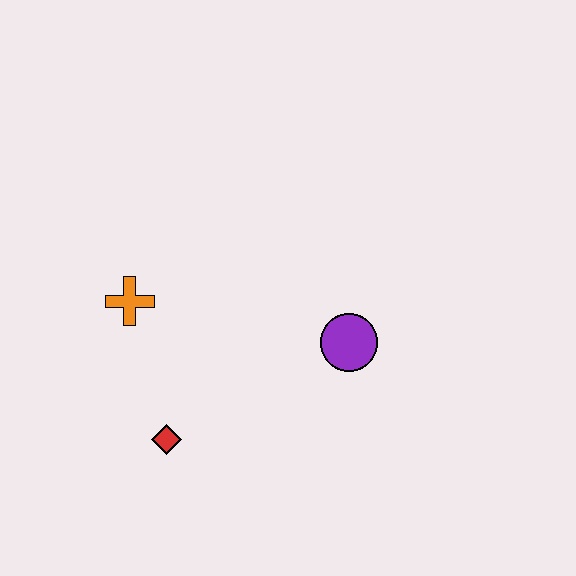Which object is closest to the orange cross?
The red diamond is closest to the orange cross.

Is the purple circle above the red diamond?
Yes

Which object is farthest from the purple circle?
The orange cross is farthest from the purple circle.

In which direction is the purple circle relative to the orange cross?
The purple circle is to the right of the orange cross.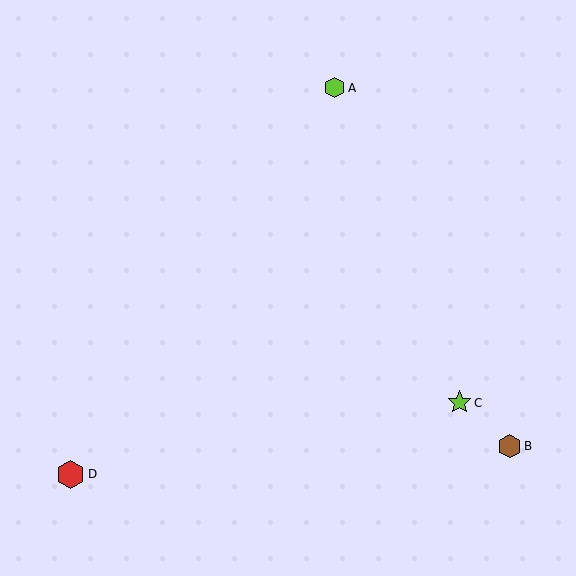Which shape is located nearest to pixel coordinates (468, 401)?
The lime star (labeled C) at (460, 403) is nearest to that location.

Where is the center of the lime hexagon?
The center of the lime hexagon is at (335, 88).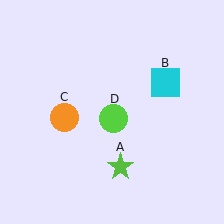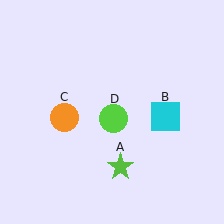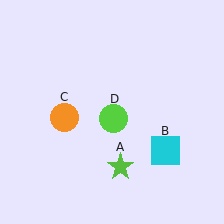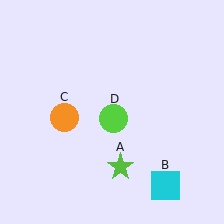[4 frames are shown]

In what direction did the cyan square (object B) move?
The cyan square (object B) moved down.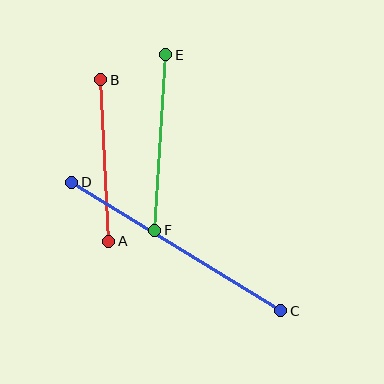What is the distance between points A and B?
The distance is approximately 162 pixels.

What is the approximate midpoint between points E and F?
The midpoint is at approximately (160, 142) pixels.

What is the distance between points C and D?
The distance is approximately 246 pixels.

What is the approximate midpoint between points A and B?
The midpoint is at approximately (105, 161) pixels.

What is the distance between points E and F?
The distance is approximately 176 pixels.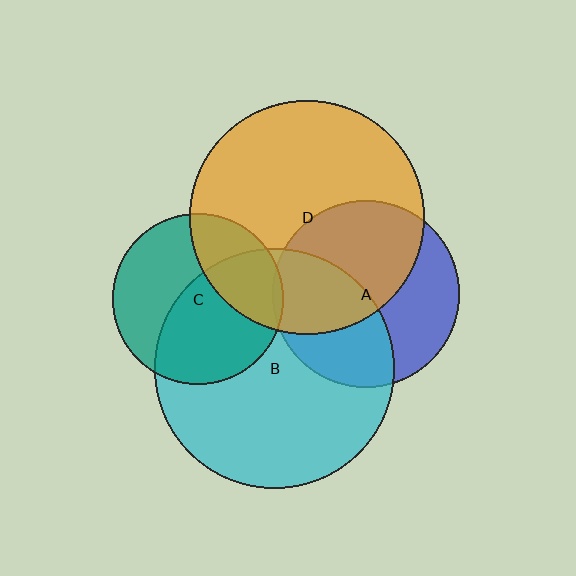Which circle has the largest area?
Circle B (cyan).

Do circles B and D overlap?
Yes.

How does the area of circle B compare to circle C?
Approximately 2.0 times.